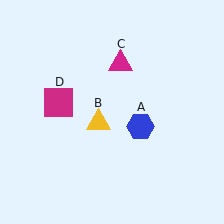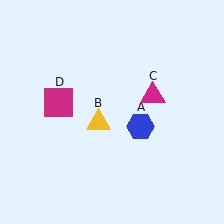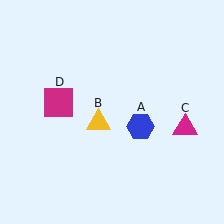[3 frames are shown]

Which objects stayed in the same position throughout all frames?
Blue hexagon (object A) and yellow triangle (object B) and magenta square (object D) remained stationary.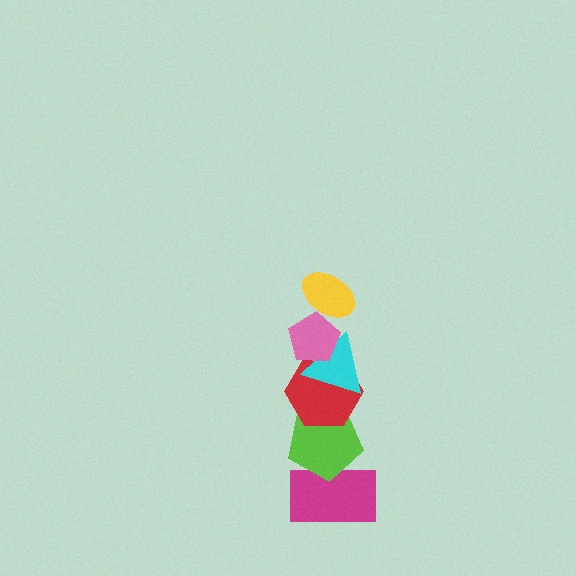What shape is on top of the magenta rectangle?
The lime pentagon is on top of the magenta rectangle.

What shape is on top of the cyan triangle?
The pink pentagon is on top of the cyan triangle.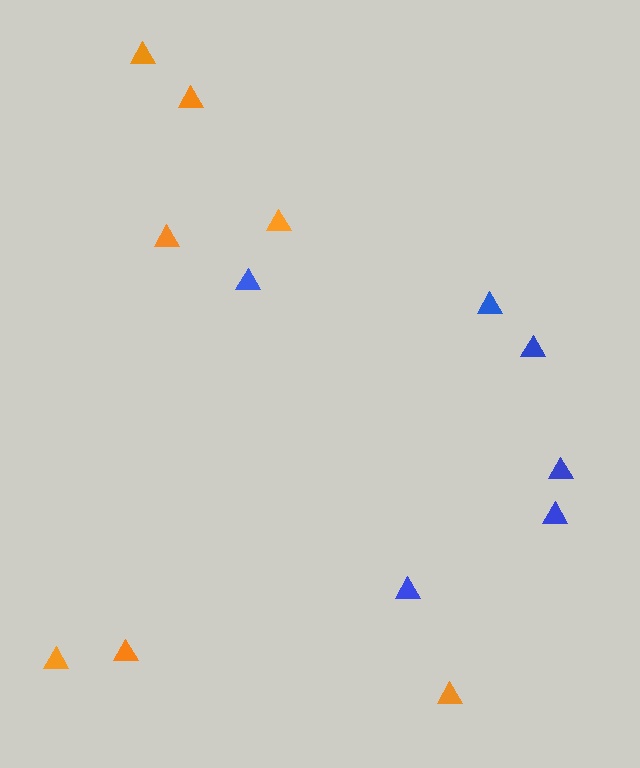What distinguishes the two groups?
There are 2 groups: one group of blue triangles (6) and one group of orange triangles (7).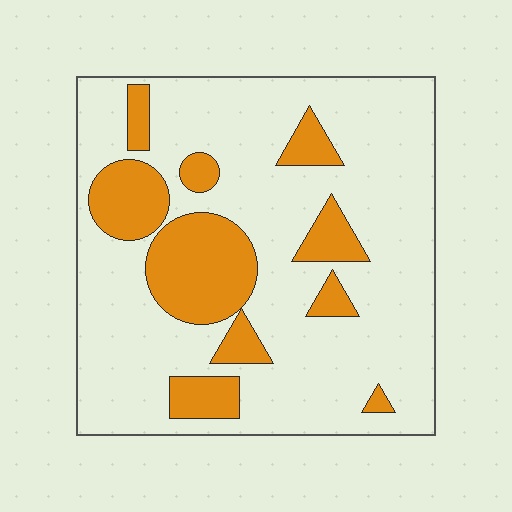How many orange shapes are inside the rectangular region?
10.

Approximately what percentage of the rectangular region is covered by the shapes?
Approximately 25%.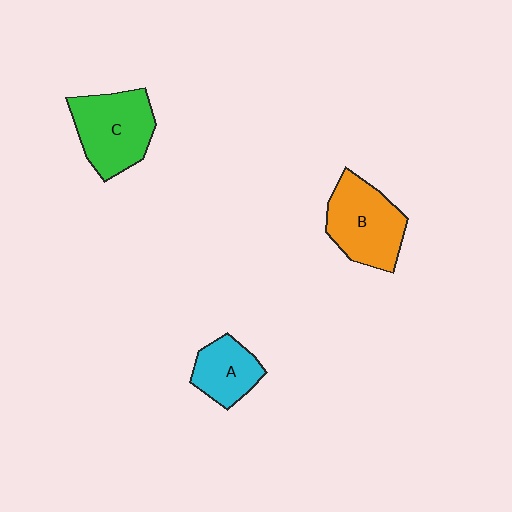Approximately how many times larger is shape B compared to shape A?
Approximately 1.6 times.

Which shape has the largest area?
Shape C (green).